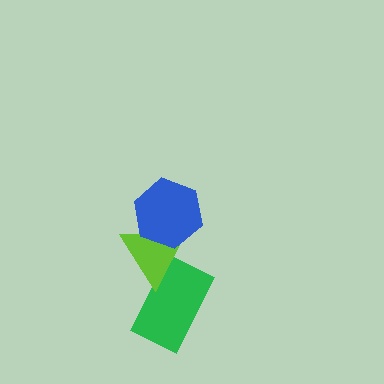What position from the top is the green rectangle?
The green rectangle is 3rd from the top.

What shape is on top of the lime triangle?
The blue hexagon is on top of the lime triangle.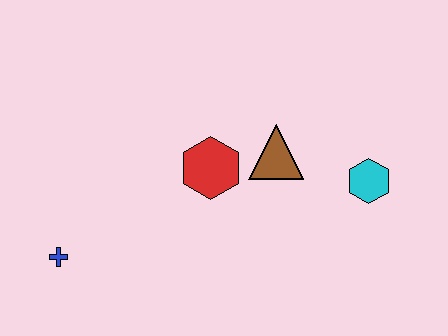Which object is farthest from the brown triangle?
The blue cross is farthest from the brown triangle.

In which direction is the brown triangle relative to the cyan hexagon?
The brown triangle is to the left of the cyan hexagon.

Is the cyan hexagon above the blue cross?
Yes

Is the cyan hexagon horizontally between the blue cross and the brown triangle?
No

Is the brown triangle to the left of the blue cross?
No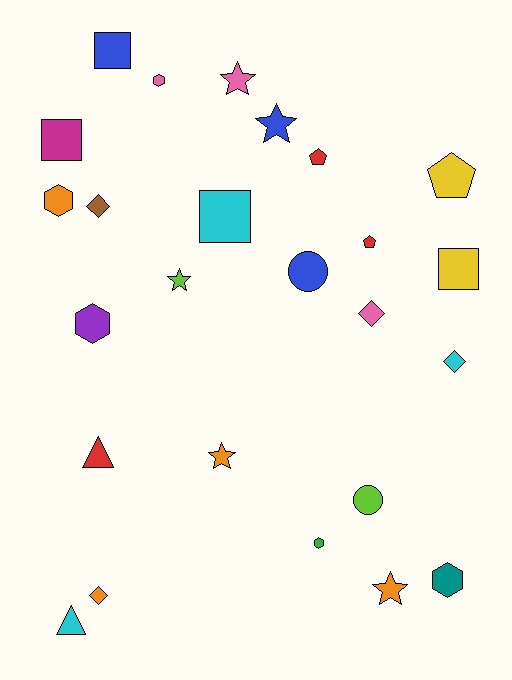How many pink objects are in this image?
There are 3 pink objects.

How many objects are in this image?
There are 25 objects.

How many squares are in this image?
There are 4 squares.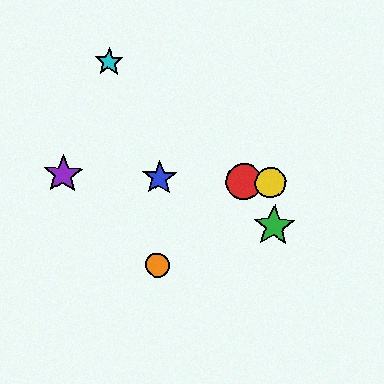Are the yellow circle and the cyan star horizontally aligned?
No, the yellow circle is at y≈183 and the cyan star is at y≈62.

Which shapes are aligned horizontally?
The red circle, the blue star, the yellow circle, the purple star are aligned horizontally.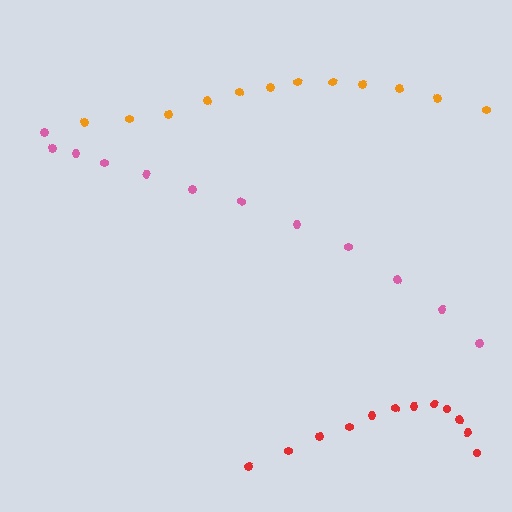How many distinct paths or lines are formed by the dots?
There are 3 distinct paths.